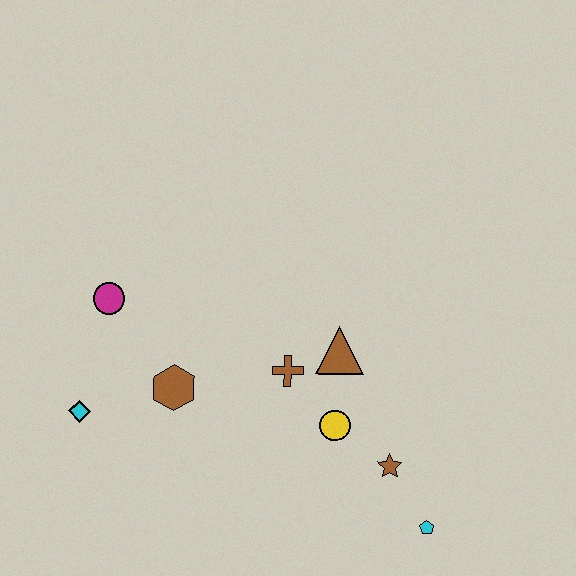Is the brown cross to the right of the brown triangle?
No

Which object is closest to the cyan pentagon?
The brown star is closest to the cyan pentagon.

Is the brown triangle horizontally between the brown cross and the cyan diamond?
No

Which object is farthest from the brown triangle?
The cyan diamond is farthest from the brown triangle.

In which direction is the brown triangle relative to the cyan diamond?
The brown triangle is to the right of the cyan diamond.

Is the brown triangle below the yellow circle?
No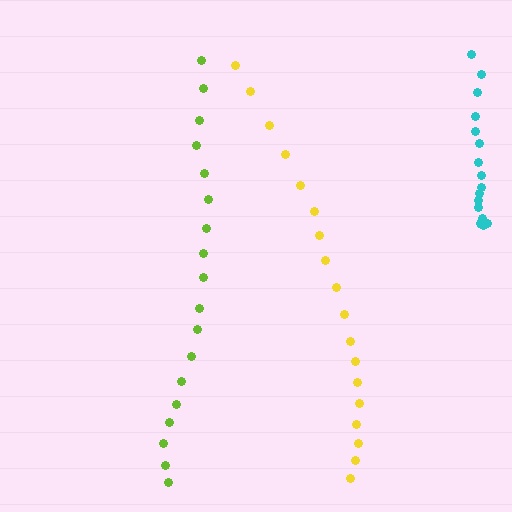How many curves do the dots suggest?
There are 3 distinct paths.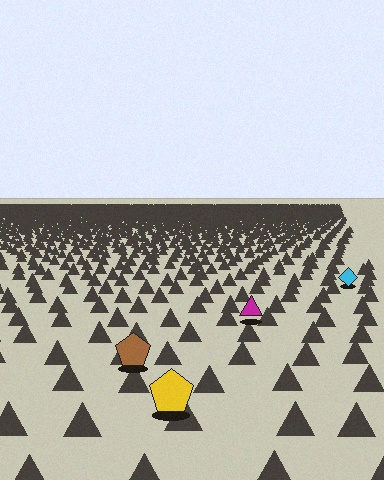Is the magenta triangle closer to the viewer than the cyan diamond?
Yes. The magenta triangle is closer — you can tell from the texture gradient: the ground texture is coarser near it.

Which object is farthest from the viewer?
The cyan diamond is farthest from the viewer. It appears smaller and the ground texture around it is denser.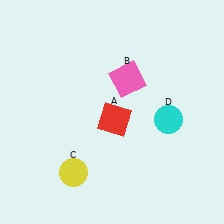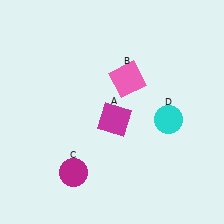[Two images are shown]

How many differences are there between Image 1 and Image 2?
There are 2 differences between the two images.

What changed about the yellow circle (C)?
In Image 1, C is yellow. In Image 2, it changed to magenta.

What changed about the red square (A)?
In Image 1, A is red. In Image 2, it changed to magenta.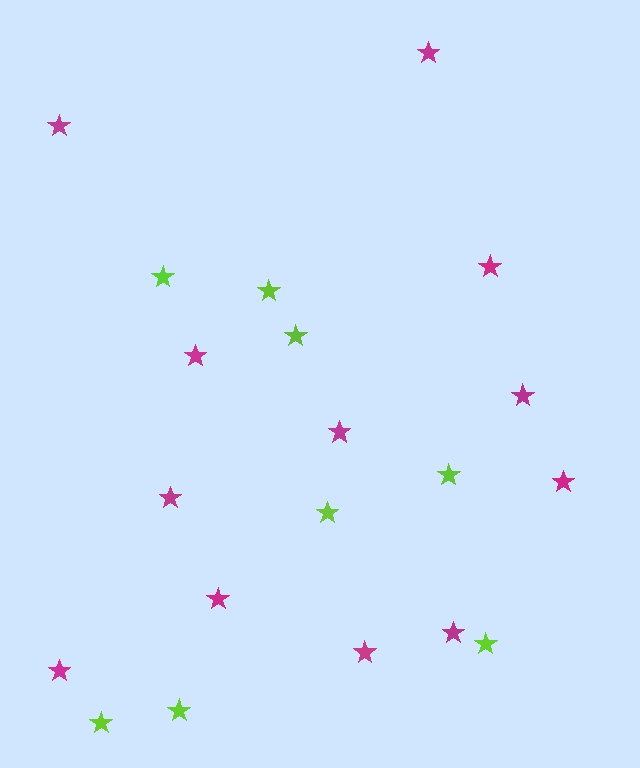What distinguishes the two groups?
There are 2 groups: one group of magenta stars (12) and one group of lime stars (8).